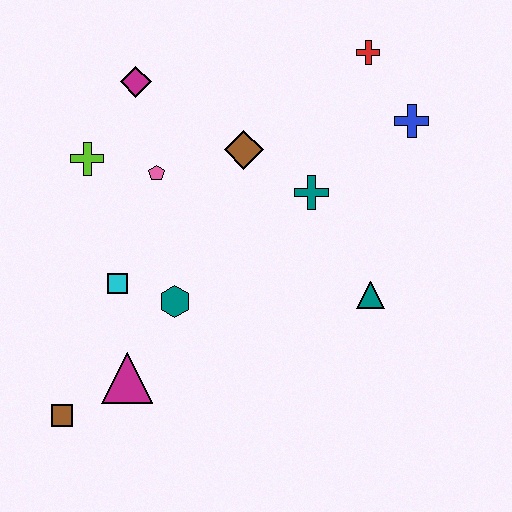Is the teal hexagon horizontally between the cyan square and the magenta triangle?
No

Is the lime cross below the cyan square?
No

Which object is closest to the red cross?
The blue cross is closest to the red cross.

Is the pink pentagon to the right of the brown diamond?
No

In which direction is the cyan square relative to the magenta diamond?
The cyan square is below the magenta diamond.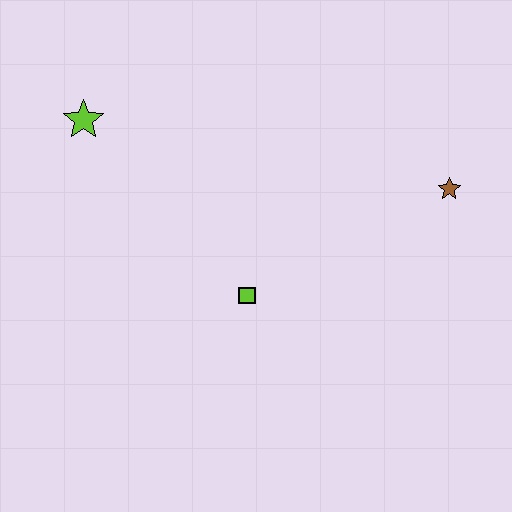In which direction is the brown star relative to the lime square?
The brown star is to the right of the lime square.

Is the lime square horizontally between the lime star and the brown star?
Yes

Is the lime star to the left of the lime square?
Yes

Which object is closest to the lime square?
The brown star is closest to the lime square.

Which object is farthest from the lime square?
The lime star is farthest from the lime square.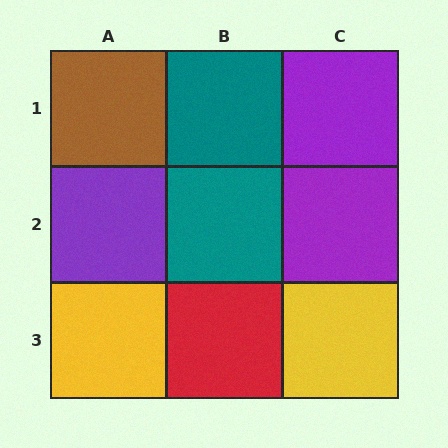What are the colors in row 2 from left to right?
Purple, teal, purple.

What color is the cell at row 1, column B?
Teal.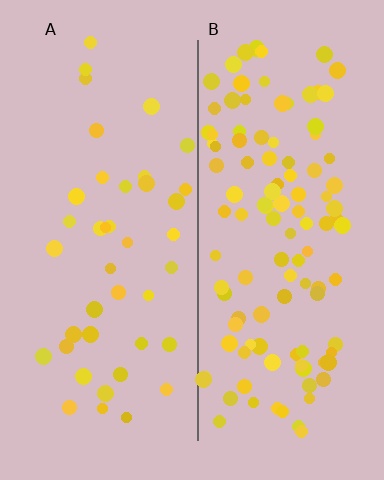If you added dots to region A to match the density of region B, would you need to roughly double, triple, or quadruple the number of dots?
Approximately triple.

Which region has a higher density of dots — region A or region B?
B (the right).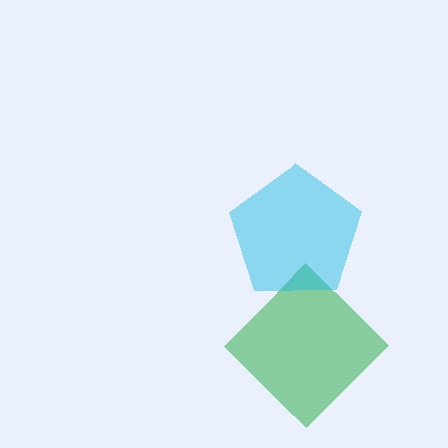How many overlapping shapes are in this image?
There are 2 overlapping shapes in the image.